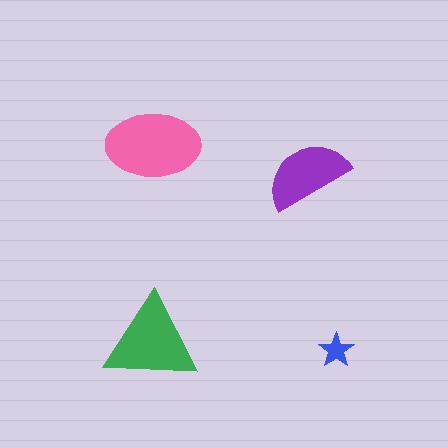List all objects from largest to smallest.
The pink ellipse, the green triangle, the purple semicircle, the blue star.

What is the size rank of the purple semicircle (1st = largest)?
3rd.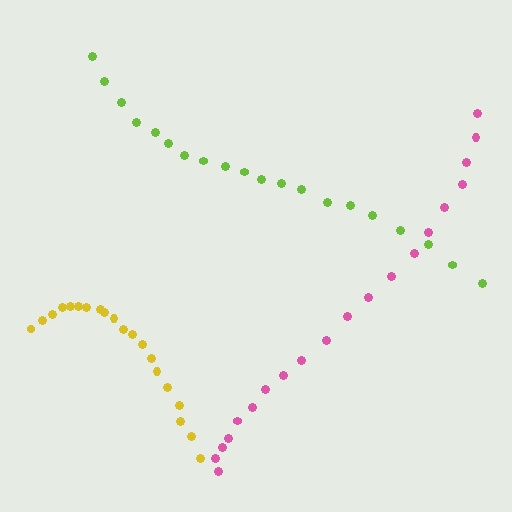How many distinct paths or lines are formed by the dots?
There are 3 distinct paths.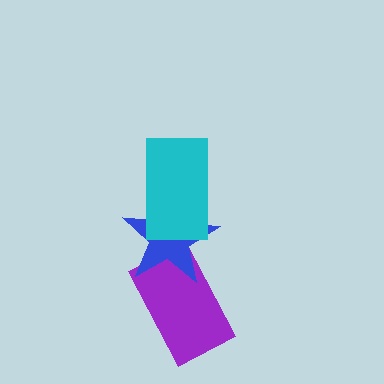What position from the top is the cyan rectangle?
The cyan rectangle is 1st from the top.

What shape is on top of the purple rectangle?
The blue star is on top of the purple rectangle.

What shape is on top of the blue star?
The cyan rectangle is on top of the blue star.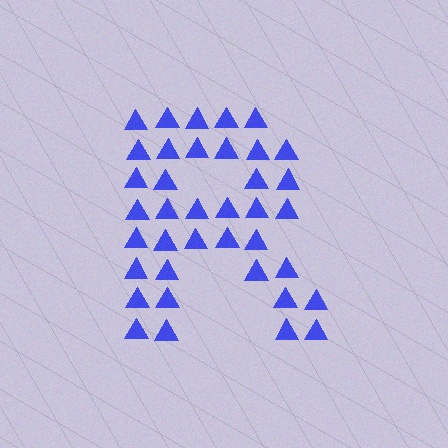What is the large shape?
The large shape is the letter R.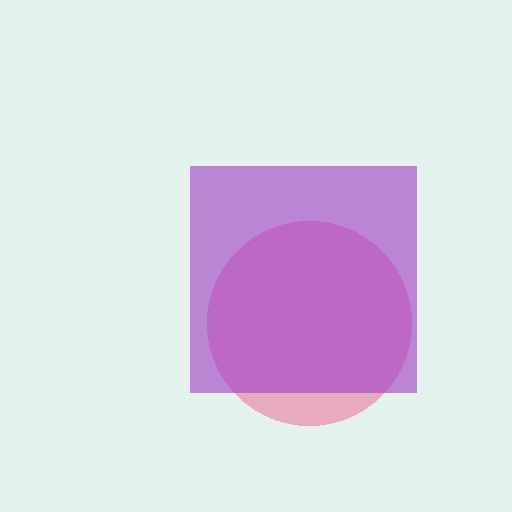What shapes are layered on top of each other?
The layered shapes are: a pink circle, a purple square.